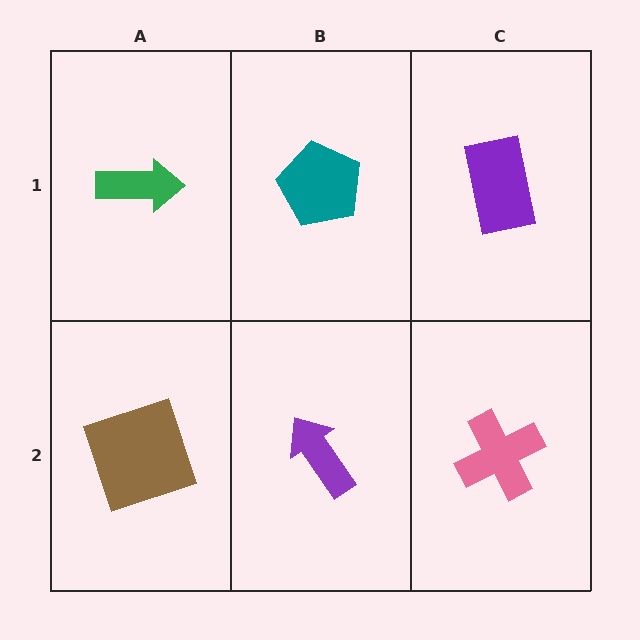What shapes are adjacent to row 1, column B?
A purple arrow (row 2, column B), a green arrow (row 1, column A), a purple rectangle (row 1, column C).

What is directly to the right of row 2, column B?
A pink cross.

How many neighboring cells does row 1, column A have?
2.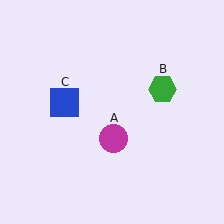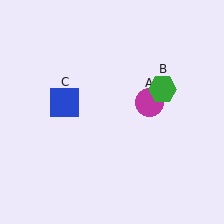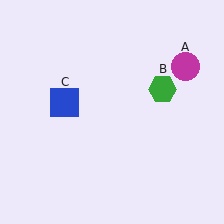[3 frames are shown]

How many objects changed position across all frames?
1 object changed position: magenta circle (object A).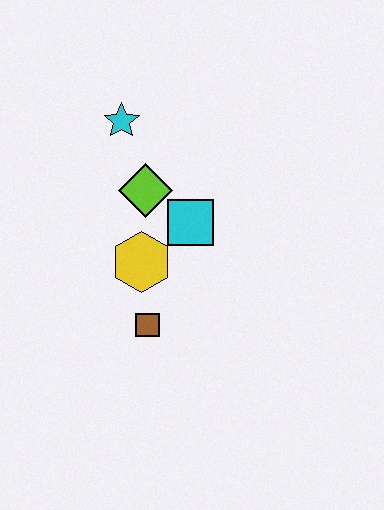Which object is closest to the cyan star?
The lime diamond is closest to the cyan star.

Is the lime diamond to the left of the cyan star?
No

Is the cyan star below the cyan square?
No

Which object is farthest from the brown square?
The cyan star is farthest from the brown square.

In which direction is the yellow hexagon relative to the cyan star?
The yellow hexagon is below the cyan star.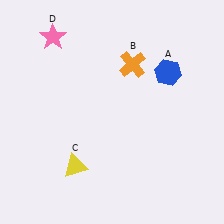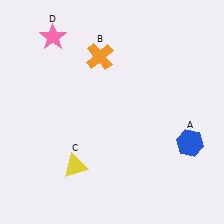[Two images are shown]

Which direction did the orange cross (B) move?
The orange cross (B) moved left.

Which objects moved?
The objects that moved are: the blue hexagon (A), the orange cross (B).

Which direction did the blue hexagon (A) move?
The blue hexagon (A) moved down.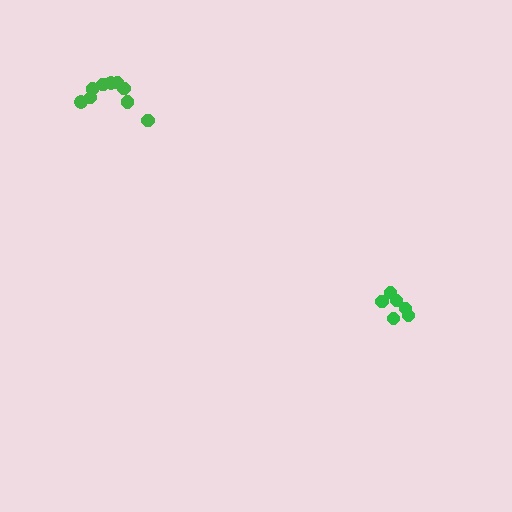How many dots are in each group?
Group 1: 9 dots, Group 2: 6 dots (15 total).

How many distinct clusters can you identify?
There are 2 distinct clusters.